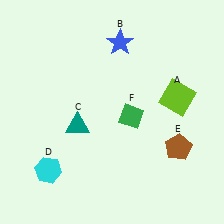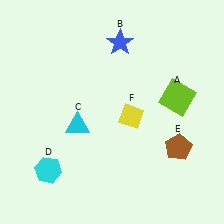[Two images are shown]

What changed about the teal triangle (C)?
In Image 1, C is teal. In Image 2, it changed to cyan.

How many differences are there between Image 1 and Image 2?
There are 2 differences between the two images.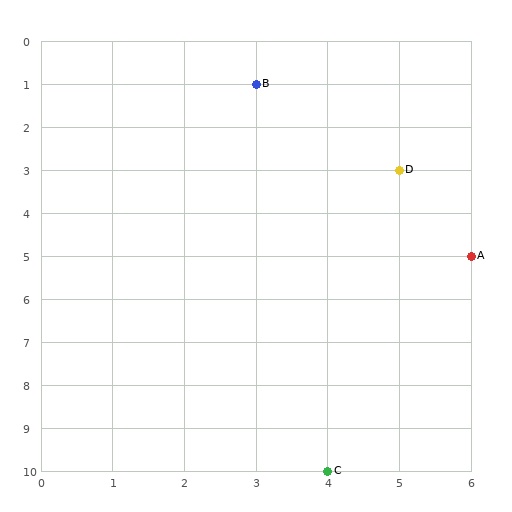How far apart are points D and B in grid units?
Points D and B are 2 columns and 2 rows apart (about 2.8 grid units diagonally).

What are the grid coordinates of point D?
Point D is at grid coordinates (5, 3).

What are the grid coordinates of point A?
Point A is at grid coordinates (6, 5).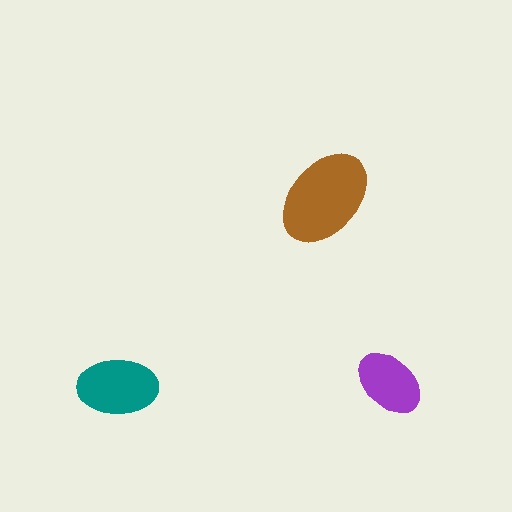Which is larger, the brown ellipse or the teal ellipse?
The brown one.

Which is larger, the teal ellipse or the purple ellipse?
The teal one.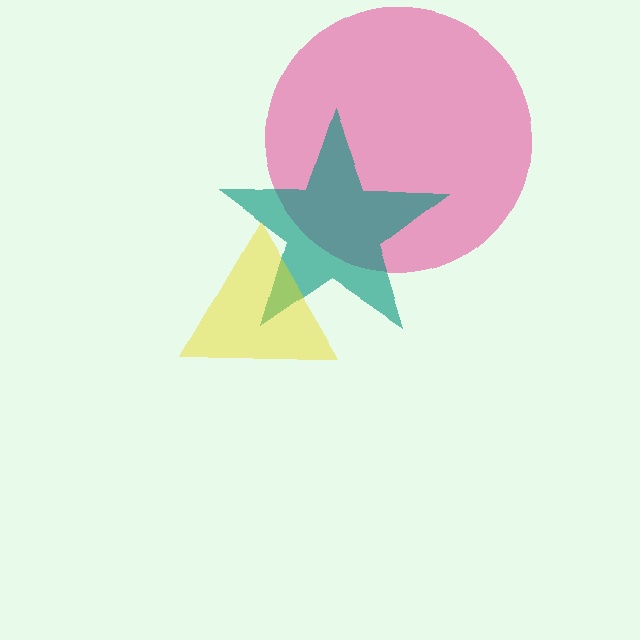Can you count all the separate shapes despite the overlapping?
Yes, there are 3 separate shapes.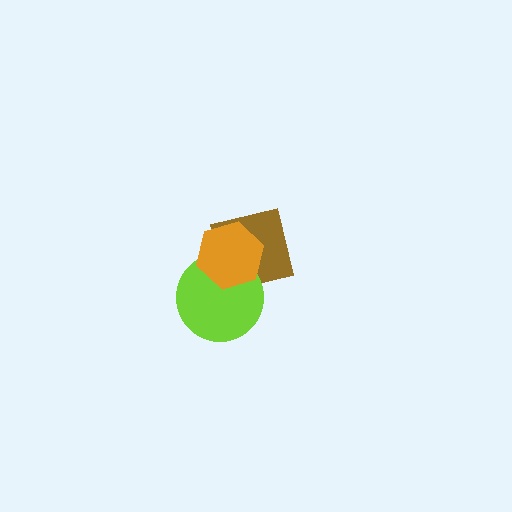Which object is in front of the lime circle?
The orange hexagon is in front of the lime circle.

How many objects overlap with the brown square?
2 objects overlap with the brown square.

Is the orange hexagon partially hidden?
No, no other shape covers it.